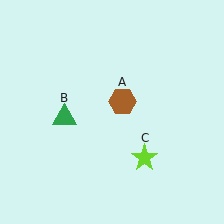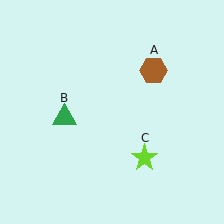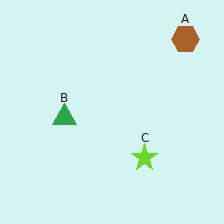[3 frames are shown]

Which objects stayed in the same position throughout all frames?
Green triangle (object B) and lime star (object C) remained stationary.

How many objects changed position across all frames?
1 object changed position: brown hexagon (object A).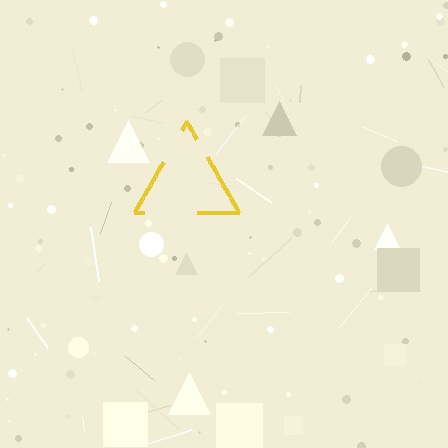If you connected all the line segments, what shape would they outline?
They would outline a triangle.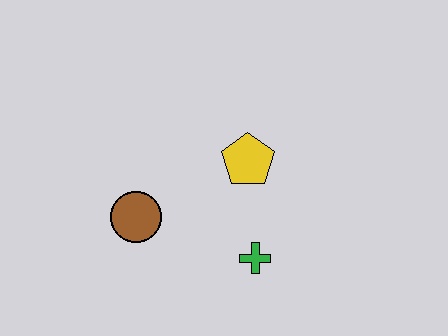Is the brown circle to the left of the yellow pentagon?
Yes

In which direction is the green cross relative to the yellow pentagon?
The green cross is below the yellow pentagon.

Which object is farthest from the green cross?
The brown circle is farthest from the green cross.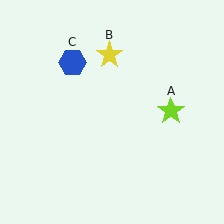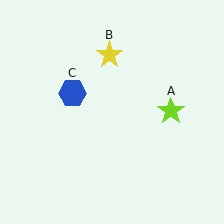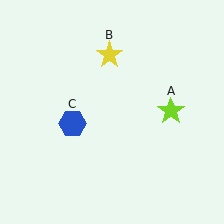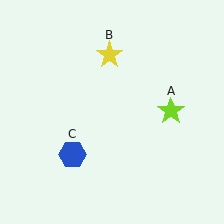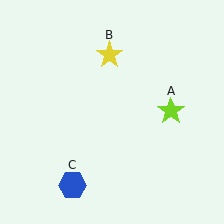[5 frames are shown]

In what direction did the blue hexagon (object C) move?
The blue hexagon (object C) moved down.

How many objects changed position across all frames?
1 object changed position: blue hexagon (object C).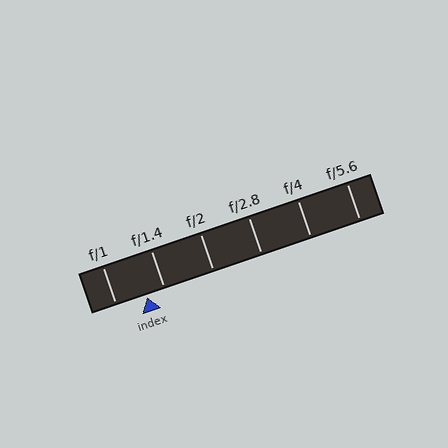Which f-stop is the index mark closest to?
The index mark is closest to f/1.4.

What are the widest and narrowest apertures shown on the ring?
The widest aperture shown is f/1 and the narrowest is f/5.6.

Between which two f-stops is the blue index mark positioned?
The index mark is between f/1 and f/1.4.